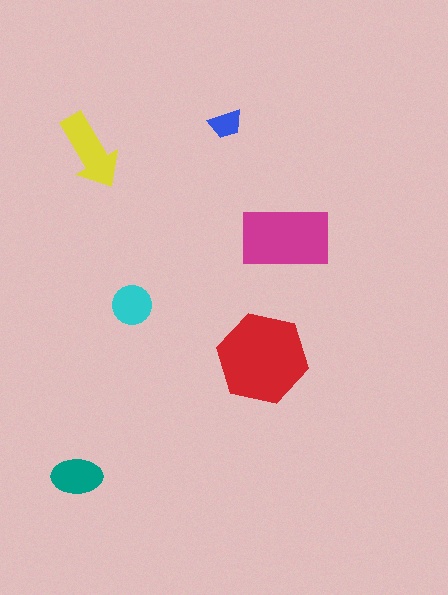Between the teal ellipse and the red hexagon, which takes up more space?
The red hexagon.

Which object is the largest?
The red hexagon.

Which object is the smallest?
The blue trapezoid.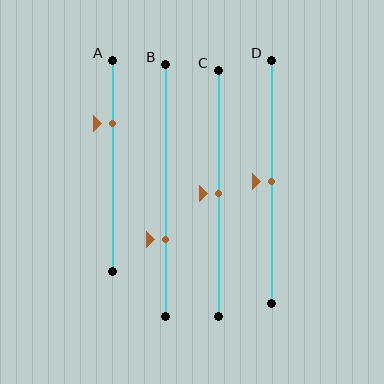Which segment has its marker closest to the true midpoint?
Segment C has its marker closest to the true midpoint.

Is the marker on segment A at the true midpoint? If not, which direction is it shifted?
No, the marker on segment A is shifted upward by about 20% of the segment length.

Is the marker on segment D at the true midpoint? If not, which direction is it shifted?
Yes, the marker on segment D is at the true midpoint.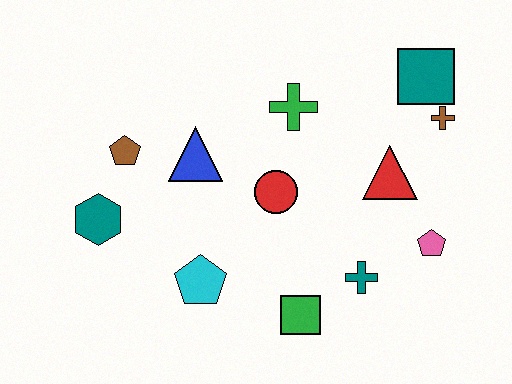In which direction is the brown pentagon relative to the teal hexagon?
The brown pentagon is above the teal hexagon.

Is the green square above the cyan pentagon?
No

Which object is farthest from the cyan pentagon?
The teal square is farthest from the cyan pentagon.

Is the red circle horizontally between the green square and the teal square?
No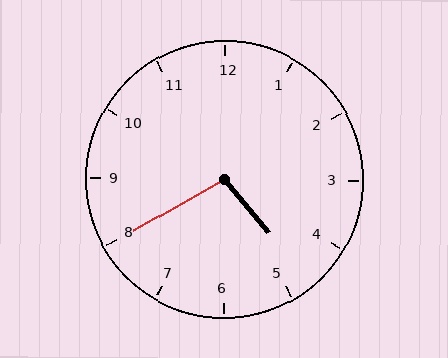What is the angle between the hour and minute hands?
Approximately 100 degrees.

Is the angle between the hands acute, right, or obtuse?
It is obtuse.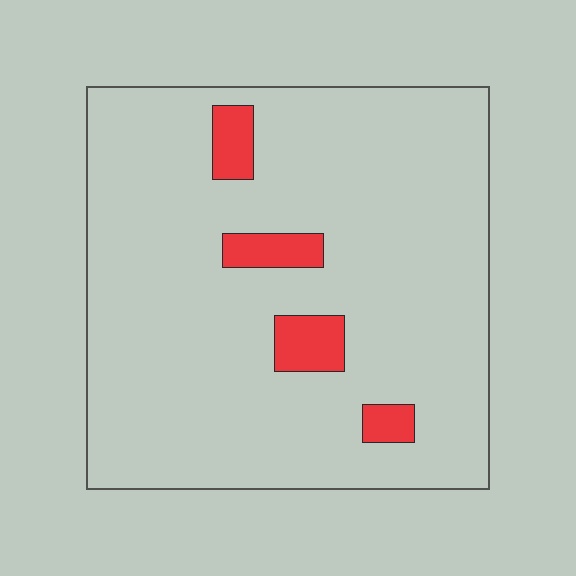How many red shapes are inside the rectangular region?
4.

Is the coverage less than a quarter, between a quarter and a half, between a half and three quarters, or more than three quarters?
Less than a quarter.